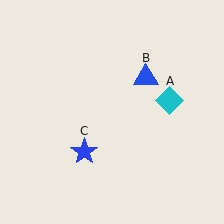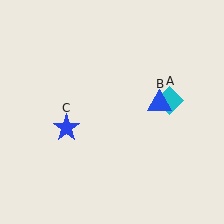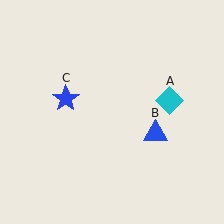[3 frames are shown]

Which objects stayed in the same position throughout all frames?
Cyan diamond (object A) remained stationary.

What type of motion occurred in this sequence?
The blue triangle (object B), blue star (object C) rotated clockwise around the center of the scene.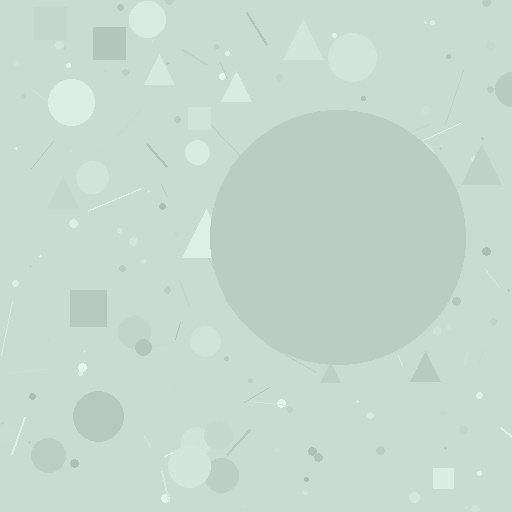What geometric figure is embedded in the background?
A circle is embedded in the background.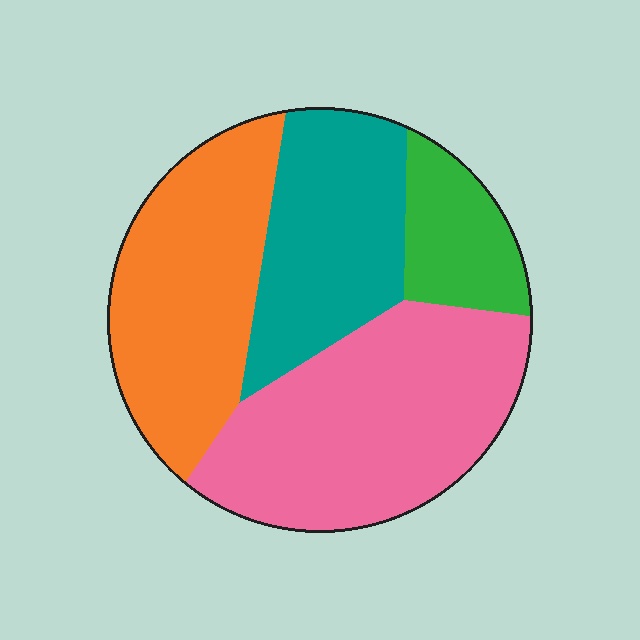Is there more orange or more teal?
Orange.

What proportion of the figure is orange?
Orange takes up about one quarter (1/4) of the figure.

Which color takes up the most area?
Pink, at roughly 35%.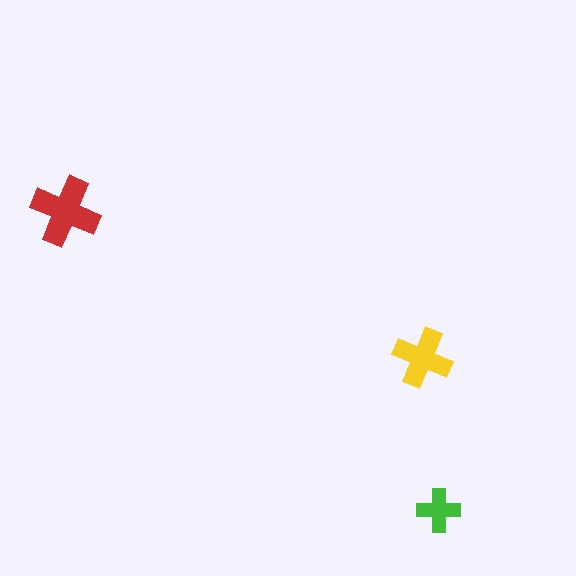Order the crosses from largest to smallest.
the red one, the yellow one, the green one.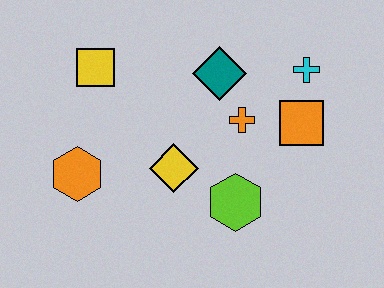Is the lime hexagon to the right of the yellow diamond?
Yes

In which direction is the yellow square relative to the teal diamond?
The yellow square is to the left of the teal diamond.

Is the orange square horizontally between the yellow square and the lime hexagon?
No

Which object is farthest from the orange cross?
The orange hexagon is farthest from the orange cross.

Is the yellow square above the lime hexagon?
Yes